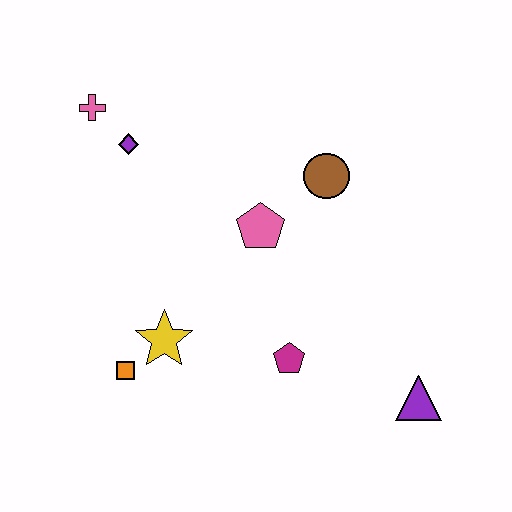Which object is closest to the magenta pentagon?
The yellow star is closest to the magenta pentagon.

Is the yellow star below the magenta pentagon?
No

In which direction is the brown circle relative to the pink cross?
The brown circle is to the right of the pink cross.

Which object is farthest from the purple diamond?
The purple triangle is farthest from the purple diamond.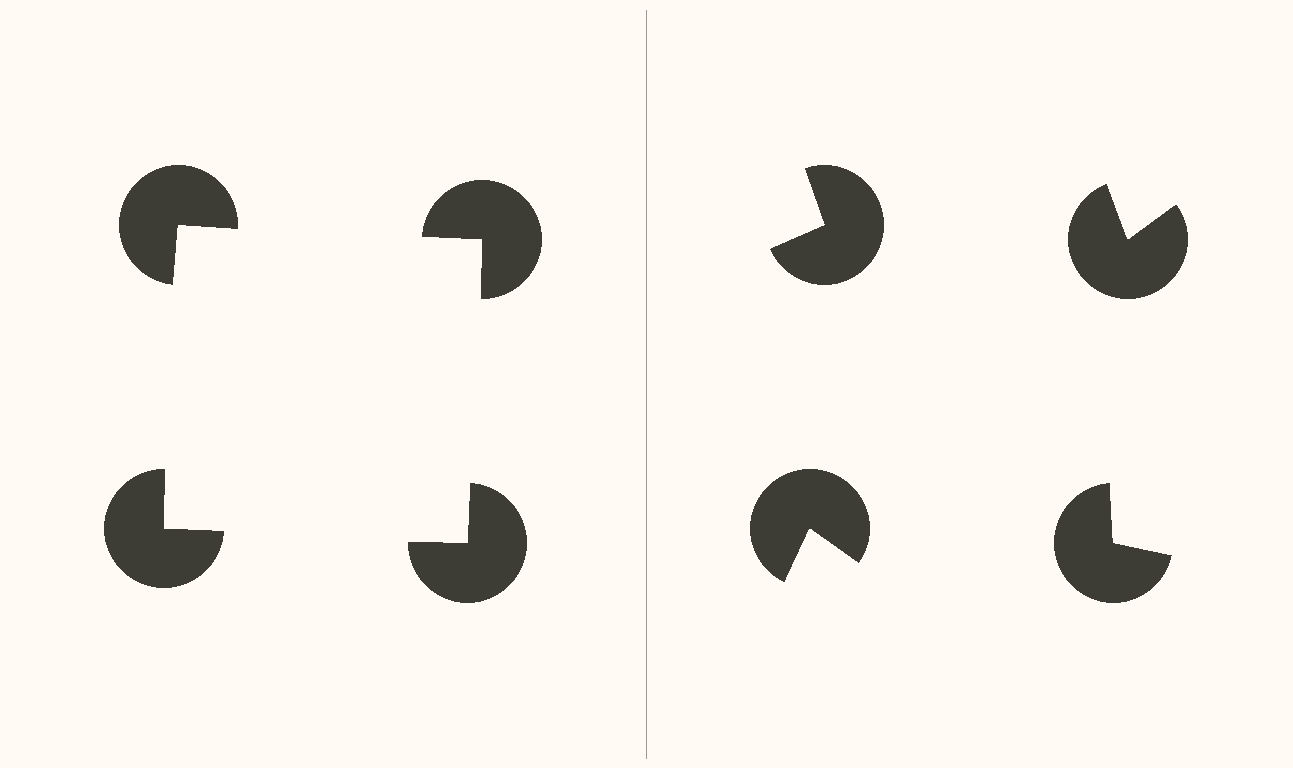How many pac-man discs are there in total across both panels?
8 — 4 on each side.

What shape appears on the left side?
An illusory square.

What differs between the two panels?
The pac-man discs are positioned identically on both sides; only the wedge orientations differ. On the left they align to a square; on the right they are misaligned.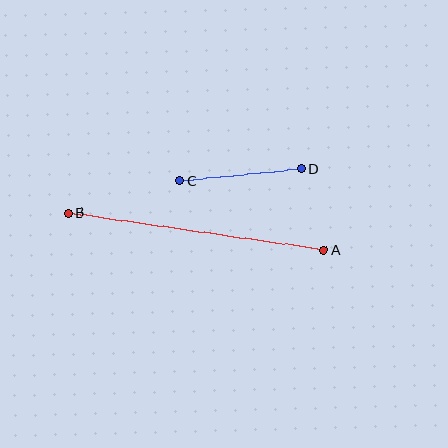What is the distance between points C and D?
The distance is approximately 121 pixels.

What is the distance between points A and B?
The distance is approximately 258 pixels.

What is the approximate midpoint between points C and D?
The midpoint is at approximately (240, 175) pixels.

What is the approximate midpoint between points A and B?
The midpoint is at approximately (196, 232) pixels.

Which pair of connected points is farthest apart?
Points A and B are farthest apart.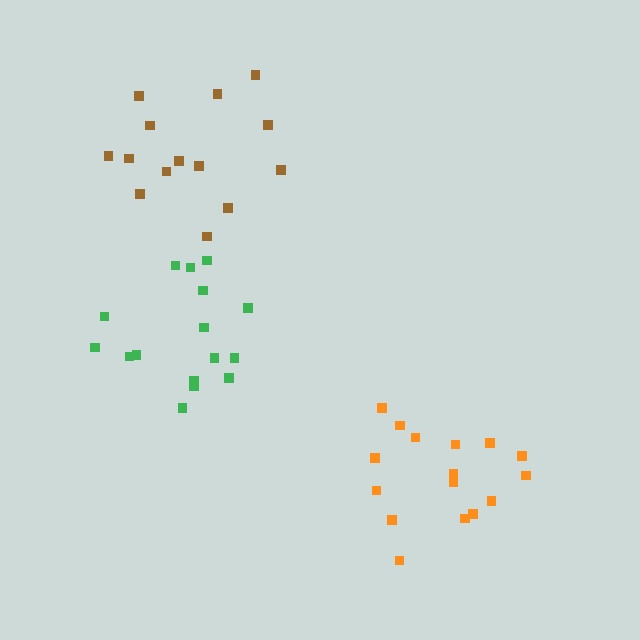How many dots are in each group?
Group 1: 14 dots, Group 2: 16 dots, Group 3: 16 dots (46 total).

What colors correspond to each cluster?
The clusters are colored: brown, green, orange.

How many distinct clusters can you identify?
There are 3 distinct clusters.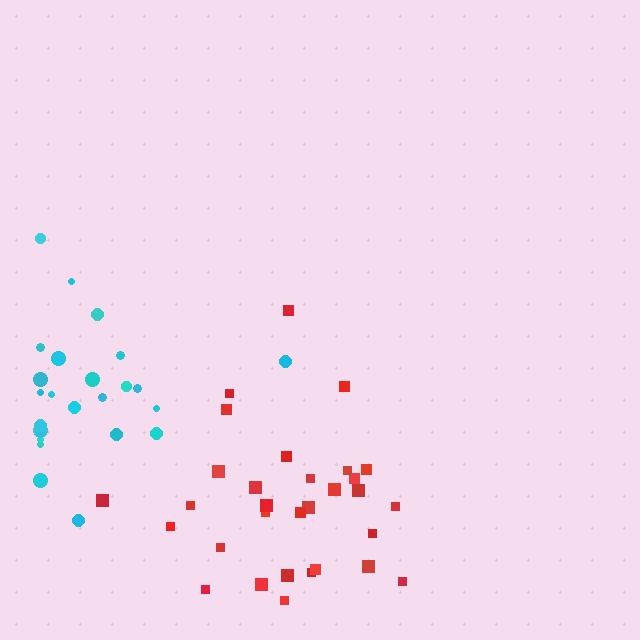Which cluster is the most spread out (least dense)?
Cyan.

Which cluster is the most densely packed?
Red.